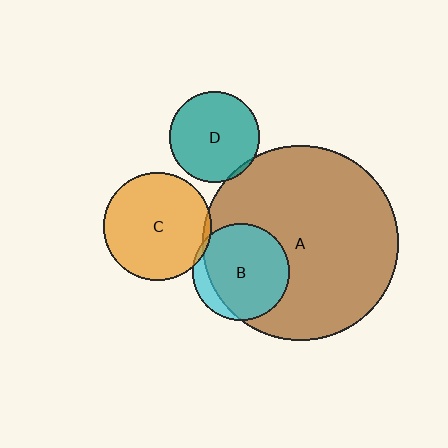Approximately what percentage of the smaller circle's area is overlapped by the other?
Approximately 5%.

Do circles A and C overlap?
Yes.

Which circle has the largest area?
Circle A (brown).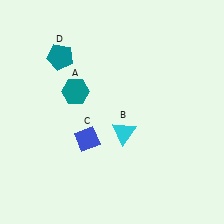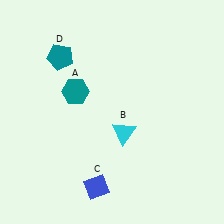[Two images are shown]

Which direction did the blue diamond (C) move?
The blue diamond (C) moved down.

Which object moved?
The blue diamond (C) moved down.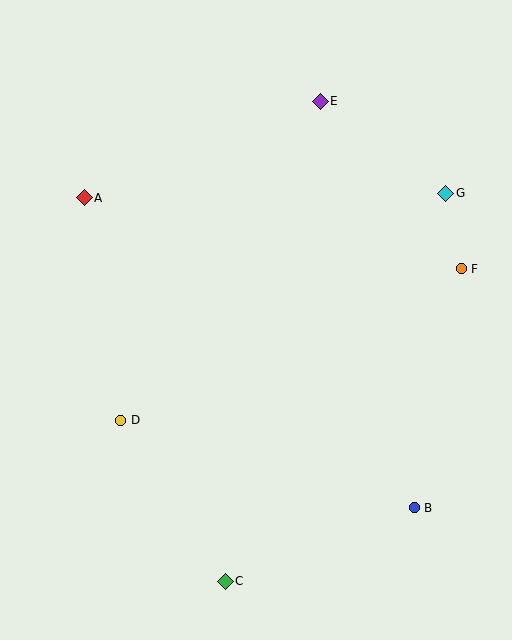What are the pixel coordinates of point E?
Point E is at (320, 101).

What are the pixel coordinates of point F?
Point F is at (461, 269).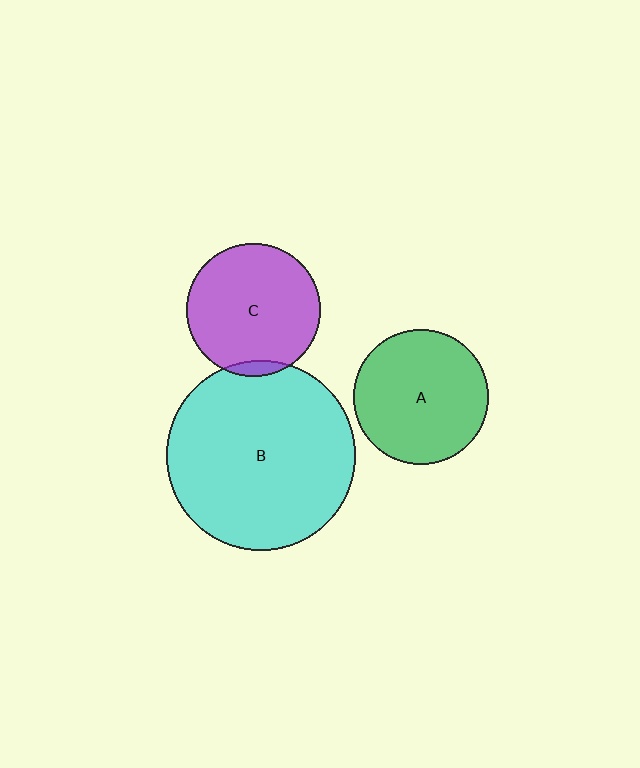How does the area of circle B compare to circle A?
Approximately 2.0 times.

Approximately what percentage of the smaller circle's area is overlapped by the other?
Approximately 5%.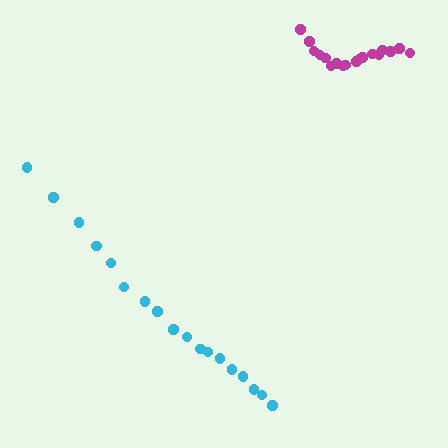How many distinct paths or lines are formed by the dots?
There are 2 distinct paths.